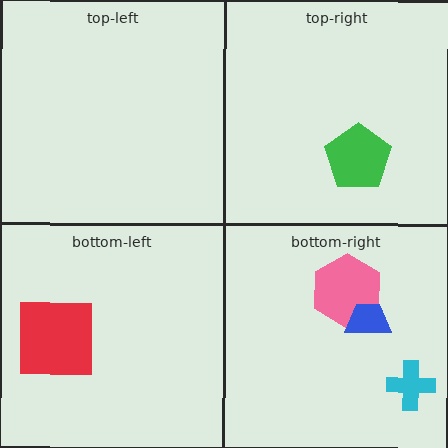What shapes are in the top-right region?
The green pentagon.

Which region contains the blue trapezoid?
The bottom-right region.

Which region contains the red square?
The bottom-left region.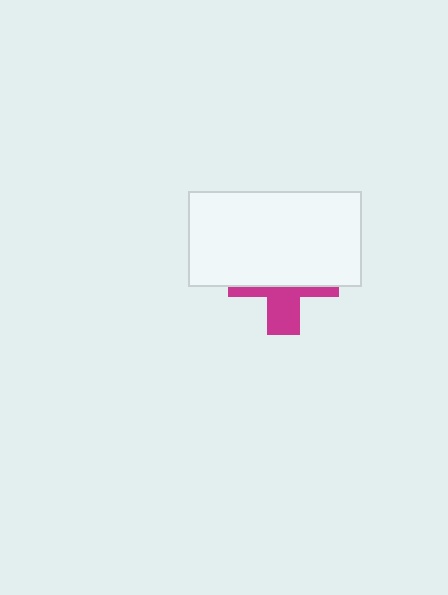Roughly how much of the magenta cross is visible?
A small part of it is visible (roughly 37%).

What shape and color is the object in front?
The object in front is a white rectangle.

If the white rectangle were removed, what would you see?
You would see the complete magenta cross.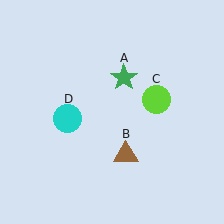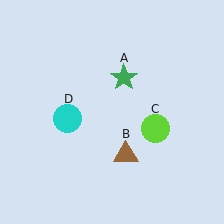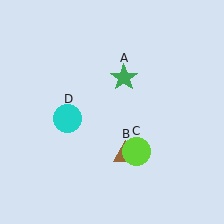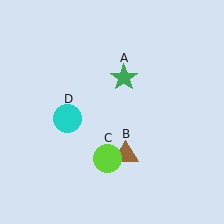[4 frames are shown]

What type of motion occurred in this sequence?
The lime circle (object C) rotated clockwise around the center of the scene.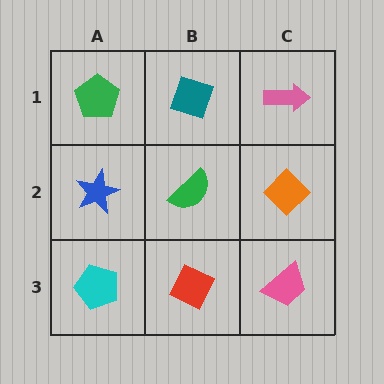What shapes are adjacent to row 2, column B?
A teal diamond (row 1, column B), a red diamond (row 3, column B), a blue star (row 2, column A), an orange diamond (row 2, column C).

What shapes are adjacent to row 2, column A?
A green pentagon (row 1, column A), a cyan pentagon (row 3, column A), a green semicircle (row 2, column B).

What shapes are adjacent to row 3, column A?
A blue star (row 2, column A), a red diamond (row 3, column B).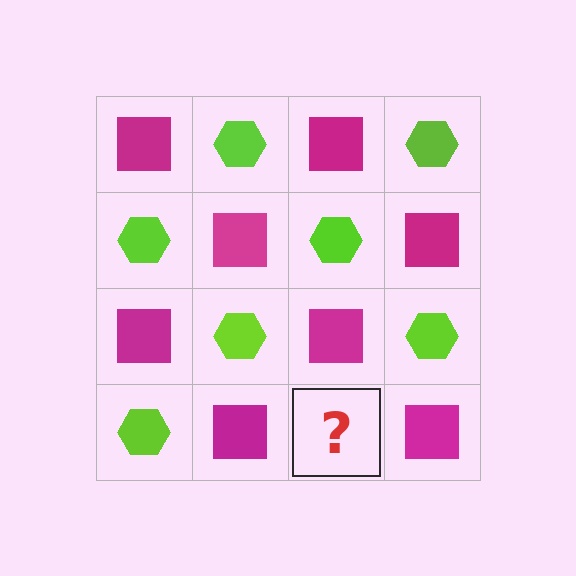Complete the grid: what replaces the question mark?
The question mark should be replaced with a lime hexagon.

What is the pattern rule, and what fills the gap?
The rule is that it alternates magenta square and lime hexagon in a checkerboard pattern. The gap should be filled with a lime hexagon.